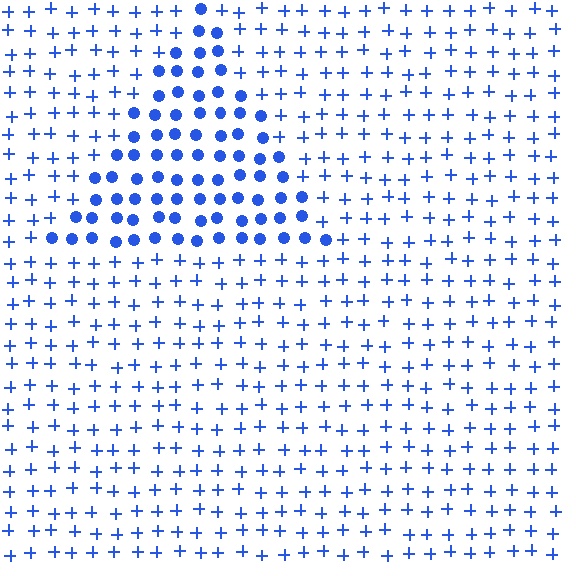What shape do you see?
I see a triangle.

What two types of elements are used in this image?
The image uses circles inside the triangle region and plus signs outside it.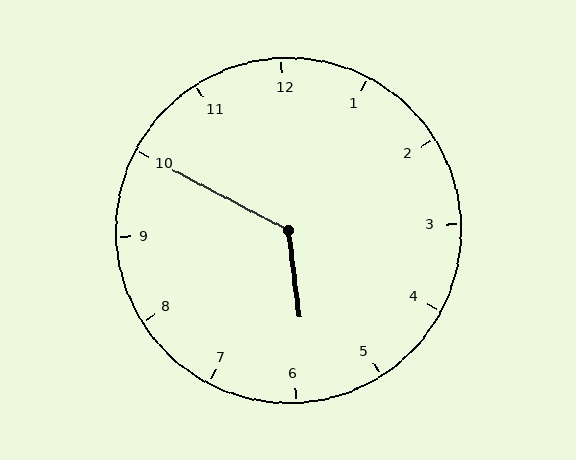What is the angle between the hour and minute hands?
Approximately 125 degrees.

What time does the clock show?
5:50.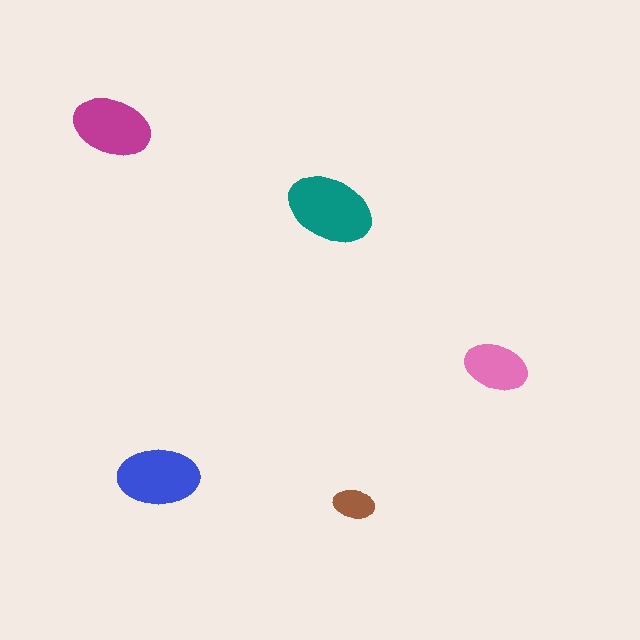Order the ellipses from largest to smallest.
the teal one, the blue one, the magenta one, the pink one, the brown one.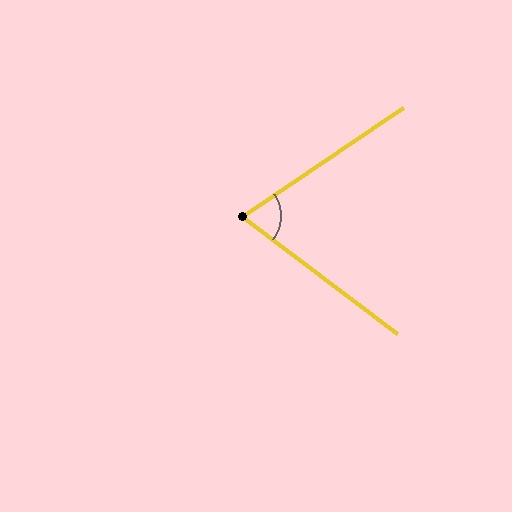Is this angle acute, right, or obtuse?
It is acute.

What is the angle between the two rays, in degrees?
Approximately 71 degrees.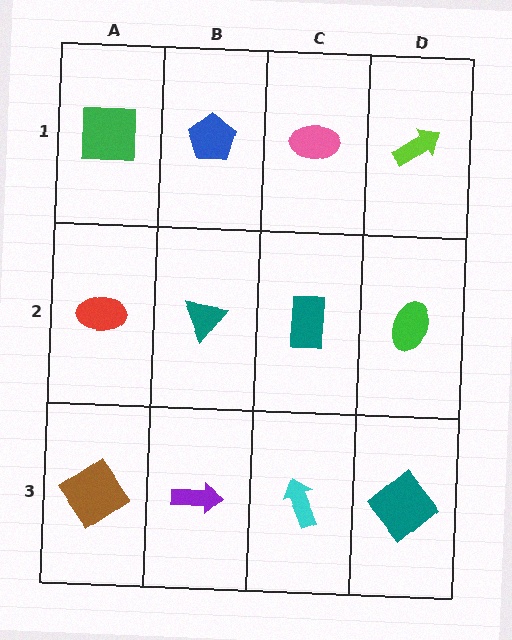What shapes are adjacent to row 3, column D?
A green ellipse (row 2, column D), a cyan arrow (row 3, column C).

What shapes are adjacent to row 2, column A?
A green square (row 1, column A), a brown diamond (row 3, column A), a teal triangle (row 2, column B).